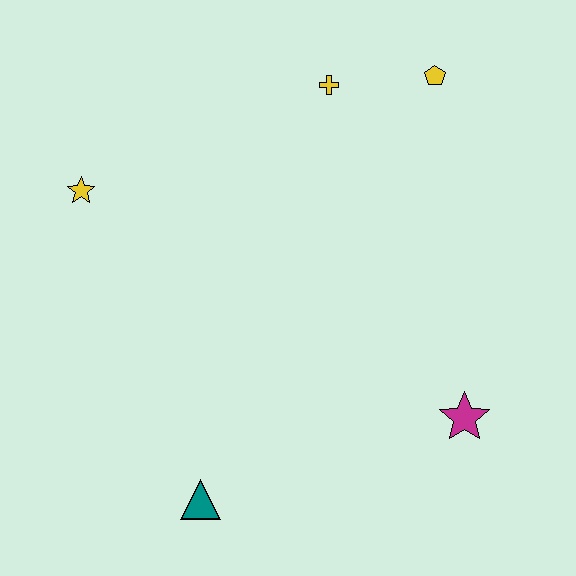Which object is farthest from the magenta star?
The yellow star is farthest from the magenta star.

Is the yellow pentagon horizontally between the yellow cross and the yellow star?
No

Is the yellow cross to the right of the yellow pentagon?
No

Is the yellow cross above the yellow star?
Yes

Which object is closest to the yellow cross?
The yellow pentagon is closest to the yellow cross.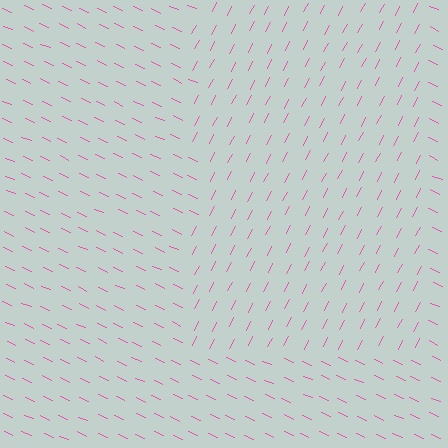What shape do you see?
I see a rectangle.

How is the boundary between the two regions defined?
The boundary is defined purely by a change in line orientation (approximately 87 degrees difference). All lines are the same color and thickness.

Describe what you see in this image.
The image is filled with small pink line segments. A rectangle region in the image has lines oriented differently from the surrounding lines, creating a visible texture boundary.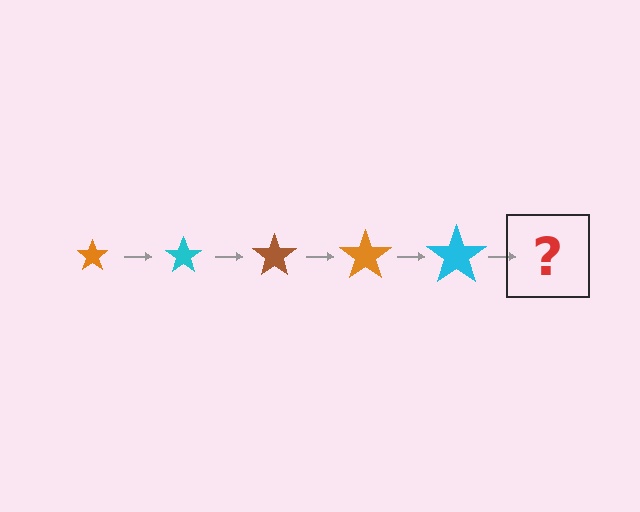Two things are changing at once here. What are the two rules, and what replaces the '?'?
The two rules are that the star grows larger each step and the color cycles through orange, cyan, and brown. The '?' should be a brown star, larger than the previous one.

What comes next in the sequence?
The next element should be a brown star, larger than the previous one.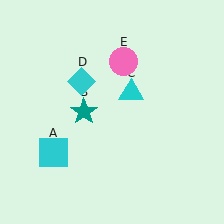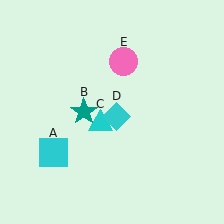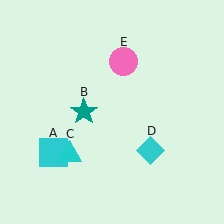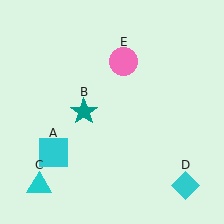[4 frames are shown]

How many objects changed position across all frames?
2 objects changed position: cyan triangle (object C), cyan diamond (object D).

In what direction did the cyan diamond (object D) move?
The cyan diamond (object D) moved down and to the right.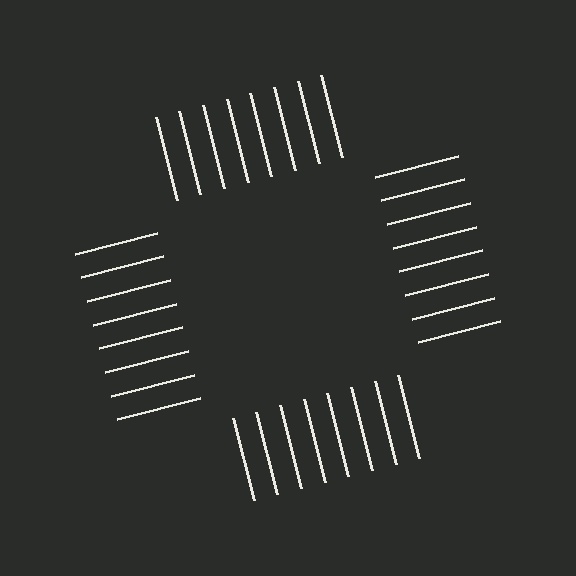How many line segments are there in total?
32 — 8 along each of the 4 edges.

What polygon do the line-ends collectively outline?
An illusory square — the line segments terminate on its edges but no continuous stroke is drawn.